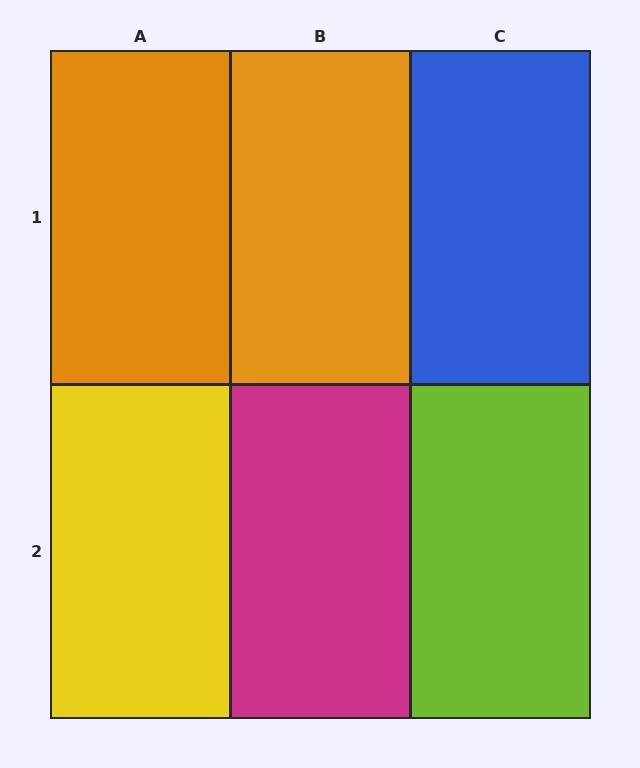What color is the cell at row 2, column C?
Lime.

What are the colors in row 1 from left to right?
Orange, orange, blue.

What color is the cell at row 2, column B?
Magenta.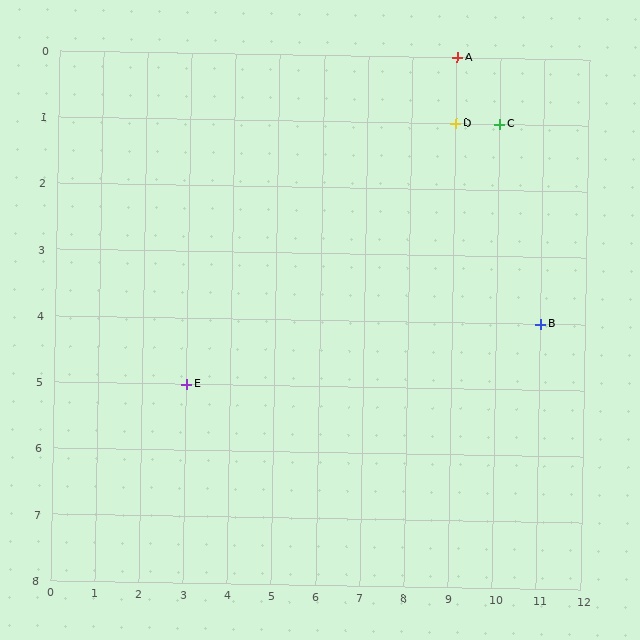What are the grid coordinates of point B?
Point B is at grid coordinates (11, 4).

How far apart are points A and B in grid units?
Points A and B are 2 columns and 4 rows apart (about 4.5 grid units diagonally).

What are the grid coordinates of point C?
Point C is at grid coordinates (10, 1).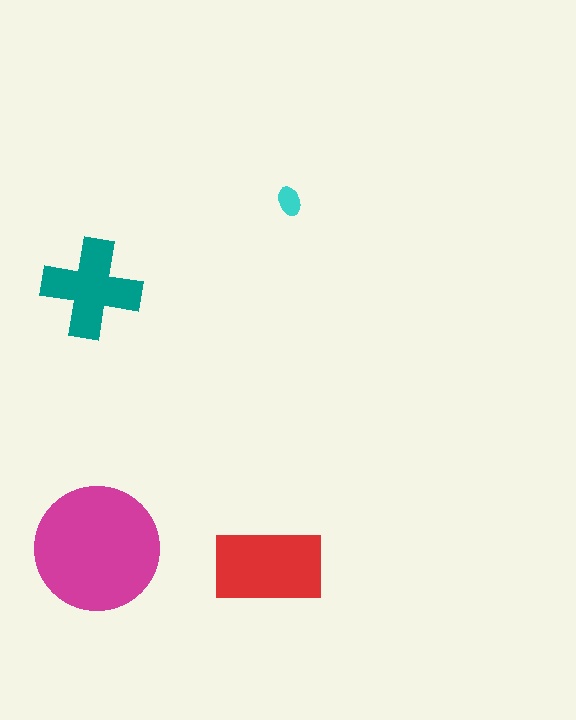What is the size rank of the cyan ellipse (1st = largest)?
4th.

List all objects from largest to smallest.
The magenta circle, the red rectangle, the teal cross, the cyan ellipse.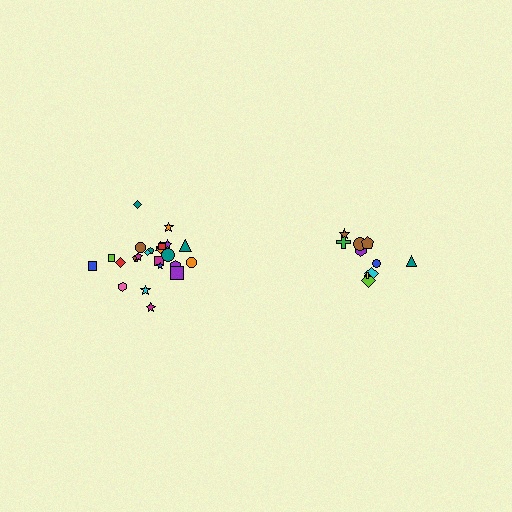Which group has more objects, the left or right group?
The left group.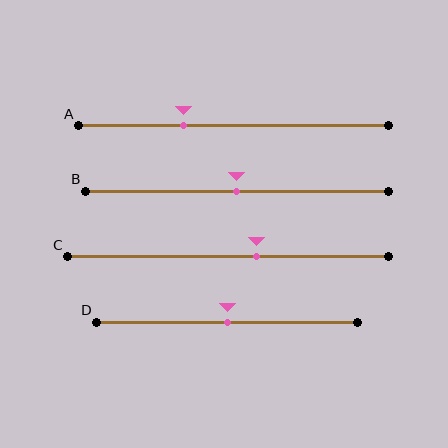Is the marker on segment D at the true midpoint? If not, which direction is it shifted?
Yes, the marker on segment D is at the true midpoint.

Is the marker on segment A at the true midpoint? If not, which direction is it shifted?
No, the marker on segment A is shifted to the left by about 16% of the segment length.